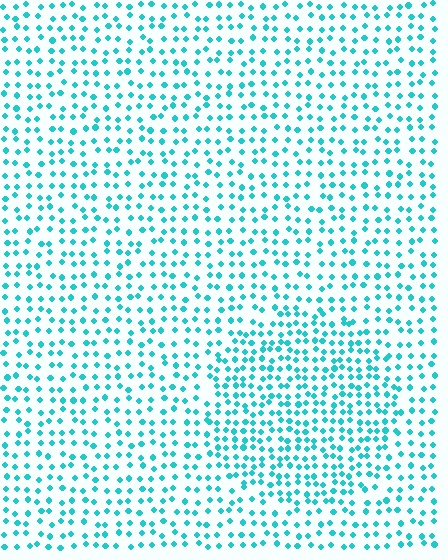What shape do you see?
I see a circle.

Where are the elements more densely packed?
The elements are more densely packed inside the circle boundary.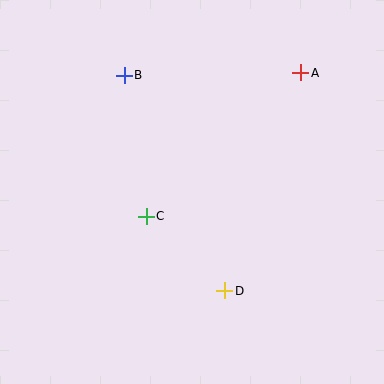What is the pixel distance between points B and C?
The distance between B and C is 142 pixels.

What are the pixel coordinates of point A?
Point A is at (301, 73).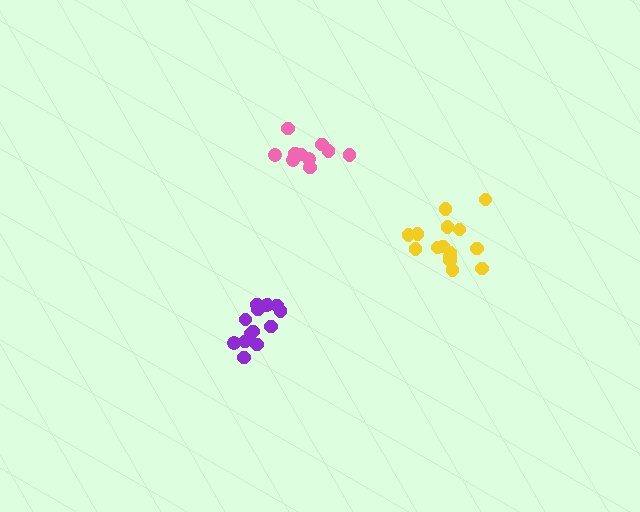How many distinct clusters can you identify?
There are 3 distinct clusters.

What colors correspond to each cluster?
The clusters are colored: yellow, pink, purple.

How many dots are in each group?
Group 1: 15 dots, Group 2: 10 dots, Group 3: 14 dots (39 total).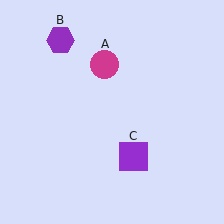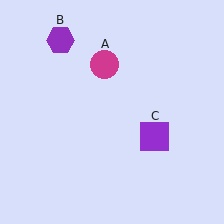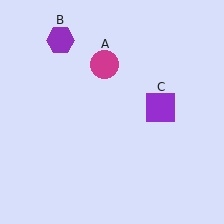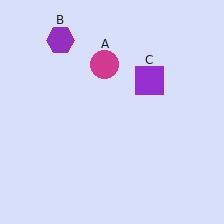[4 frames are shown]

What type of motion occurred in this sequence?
The purple square (object C) rotated counterclockwise around the center of the scene.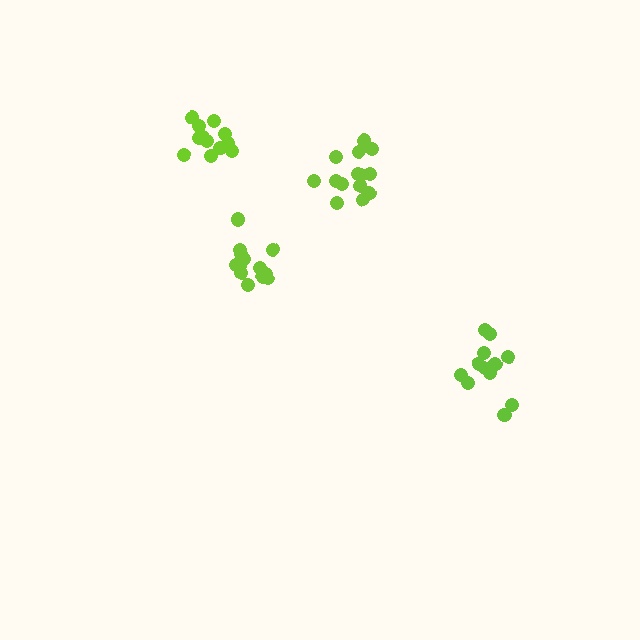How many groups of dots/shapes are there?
There are 4 groups.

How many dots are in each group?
Group 1: 13 dots, Group 2: 13 dots, Group 3: 14 dots, Group 4: 12 dots (52 total).